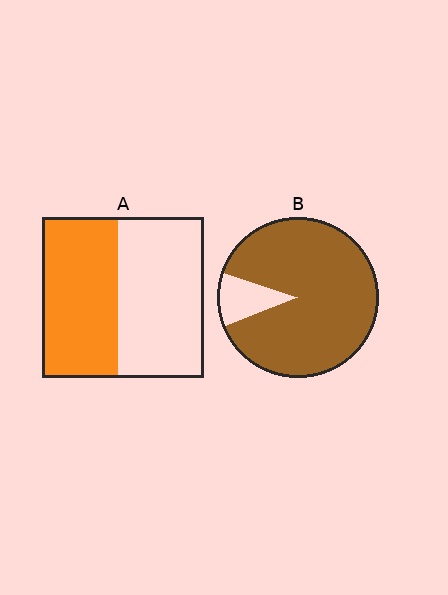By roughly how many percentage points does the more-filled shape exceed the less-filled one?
By roughly 40 percentage points (B over A).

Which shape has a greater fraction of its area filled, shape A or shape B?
Shape B.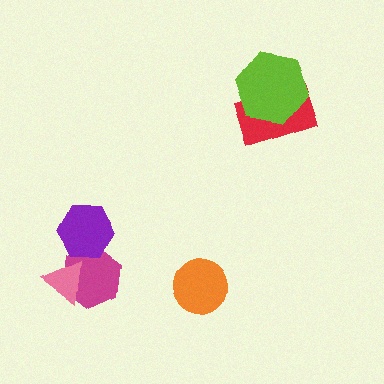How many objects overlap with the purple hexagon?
1 object overlaps with the purple hexagon.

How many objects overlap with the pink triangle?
1 object overlaps with the pink triangle.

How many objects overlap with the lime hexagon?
1 object overlaps with the lime hexagon.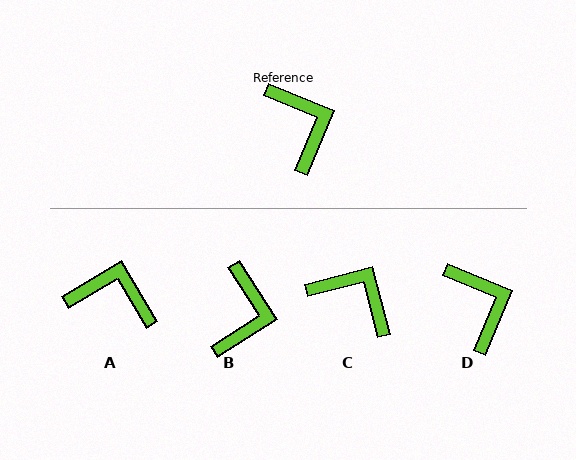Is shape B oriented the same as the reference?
No, it is off by about 35 degrees.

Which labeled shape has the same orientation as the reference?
D.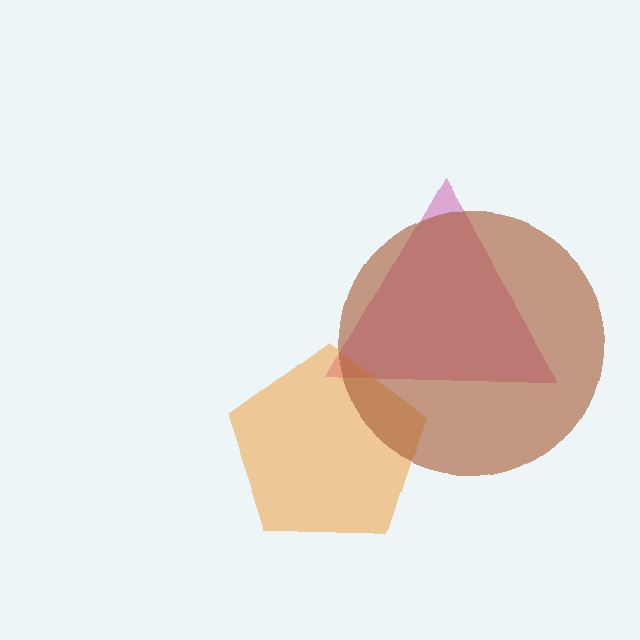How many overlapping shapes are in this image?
There are 3 overlapping shapes in the image.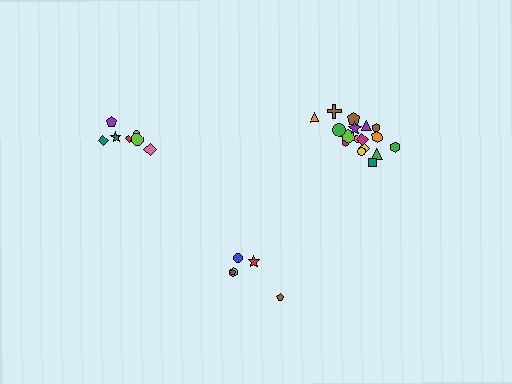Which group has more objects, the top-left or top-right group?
The top-right group.